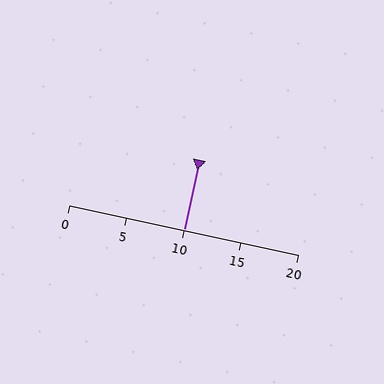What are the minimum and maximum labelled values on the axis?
The axis runs from 0 to 20.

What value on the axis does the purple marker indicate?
The marker indicates approximately 10.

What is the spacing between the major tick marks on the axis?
The major ticks are spaced 5 apart.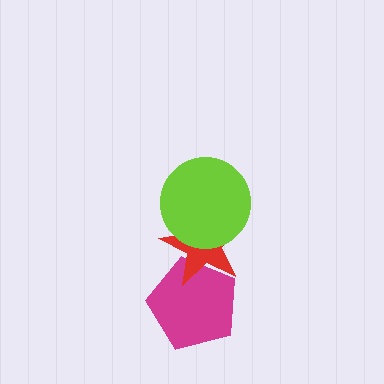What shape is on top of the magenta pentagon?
The red star is on top of the magenta pentagon.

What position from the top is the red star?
The red star is 2nd from the top.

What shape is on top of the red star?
The lime circle is on top of the red star.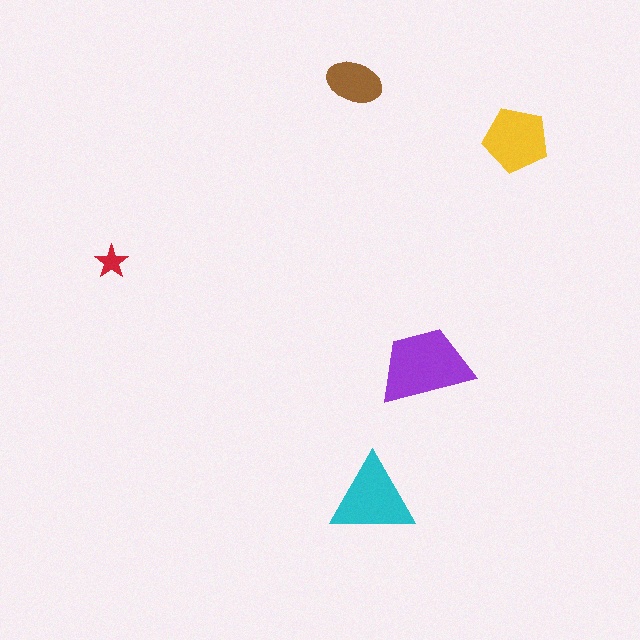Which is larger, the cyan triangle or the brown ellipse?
The cyan triangle.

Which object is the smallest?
The red star.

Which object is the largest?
The purple trapezoid.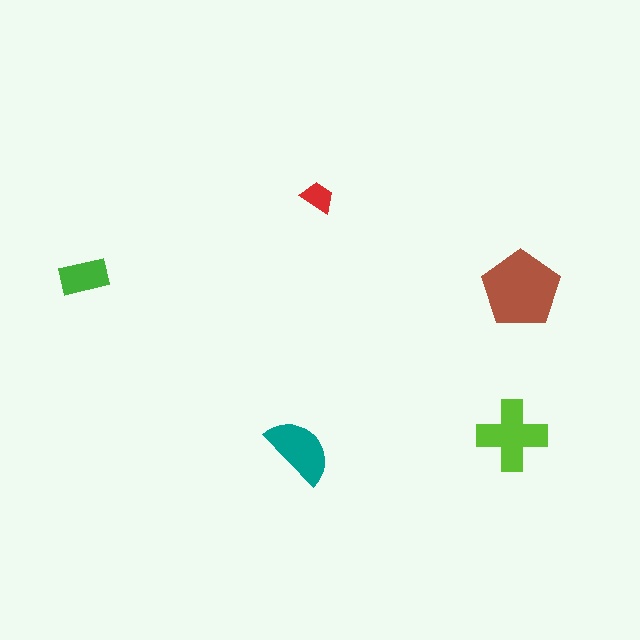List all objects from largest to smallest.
The brown pentagon, the lime cross, the teal semicircle, the green rectangle, the red trapezoid.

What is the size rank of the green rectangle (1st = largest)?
4th.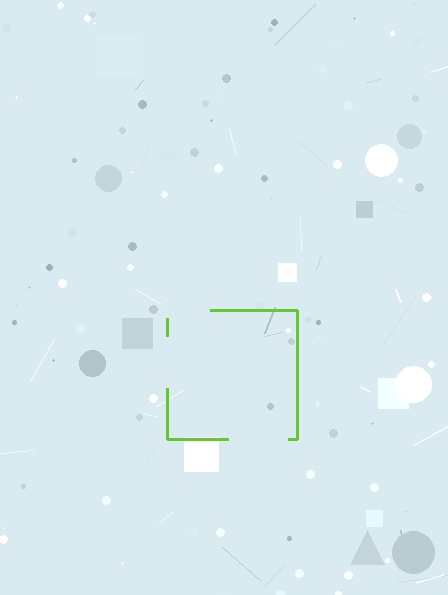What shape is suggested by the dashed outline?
The dashed outline suggests a square.